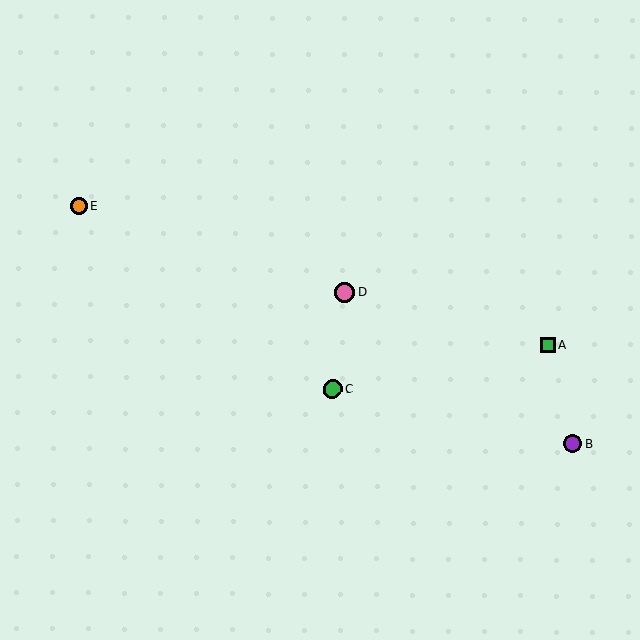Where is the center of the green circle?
The center of the green circle is at (332, 389).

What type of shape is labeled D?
Shape D is a pink circle.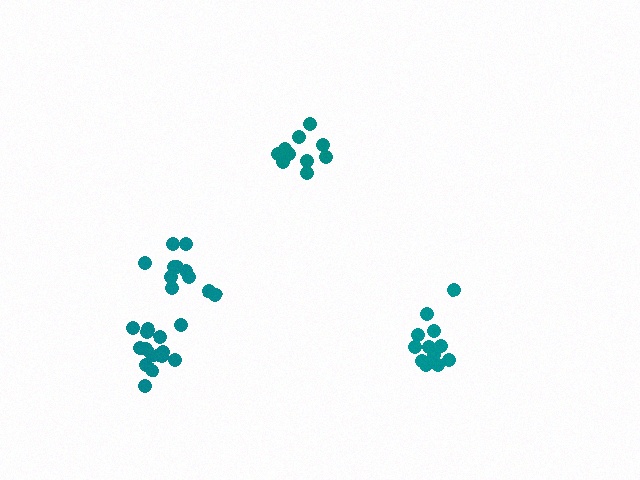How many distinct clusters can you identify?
There are 4 distinct clusters.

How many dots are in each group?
Group 1: 11 dots, Group 2: 10 dots, Group 3: 15 dots, Group 4: 13 dots (49 total).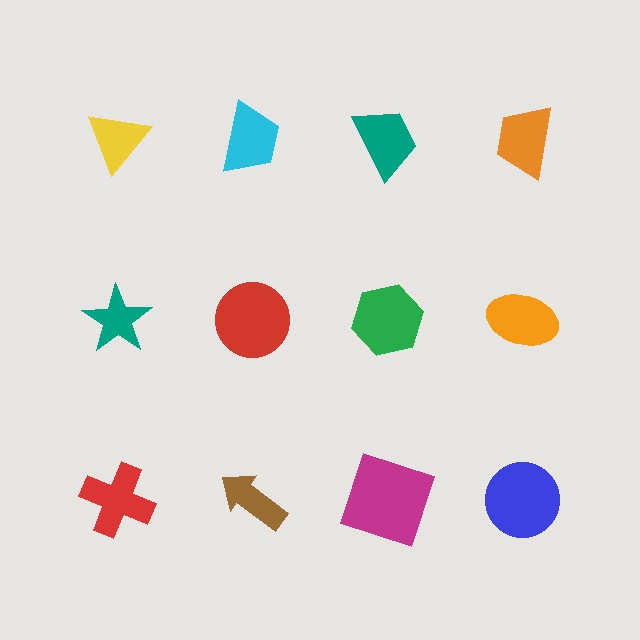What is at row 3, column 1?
A red cross.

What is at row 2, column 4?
An orange ellipse.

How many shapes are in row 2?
4 shapes.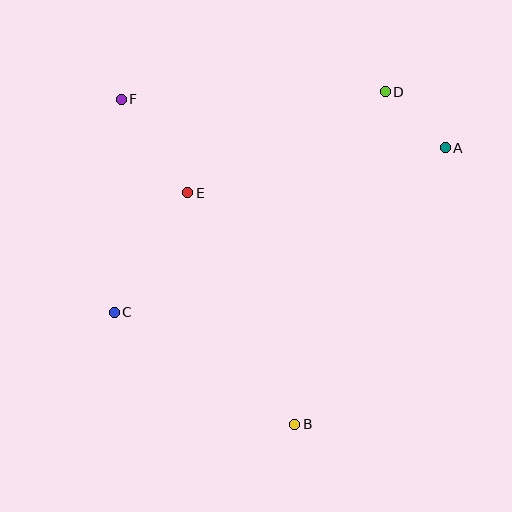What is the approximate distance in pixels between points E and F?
The distance between E and F is approximately 115 pixels.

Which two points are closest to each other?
Points A and D are closest to each other.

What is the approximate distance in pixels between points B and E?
The distance between B and E is approximately 255 pixels.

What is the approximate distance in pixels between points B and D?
The distance between B and D is approximately 345 pixels.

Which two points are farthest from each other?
Points A and C are farthest from each other.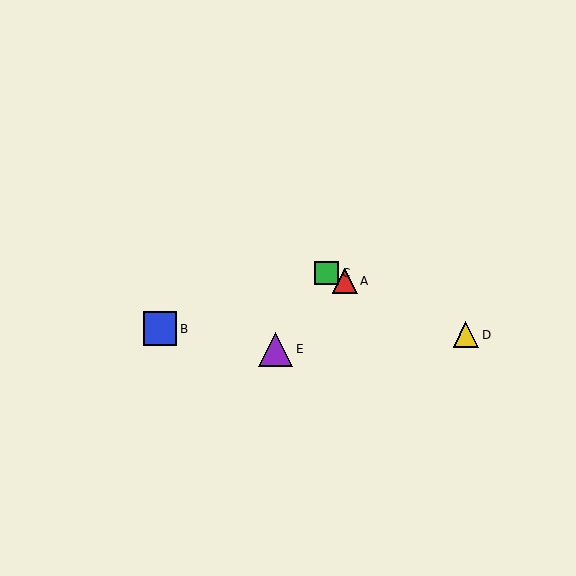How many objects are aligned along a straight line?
3 objects (A, C, D) are aligned along a straight line.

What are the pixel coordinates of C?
Object C is at (327, 273).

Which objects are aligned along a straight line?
Objects A, C, D are aligned along a straight line.